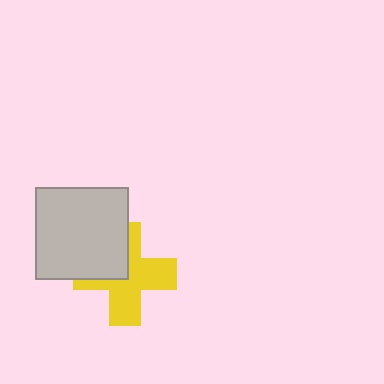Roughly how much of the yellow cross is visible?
Most of it is visible (roughly 65%).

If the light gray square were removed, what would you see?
You would see the complete yellow cross.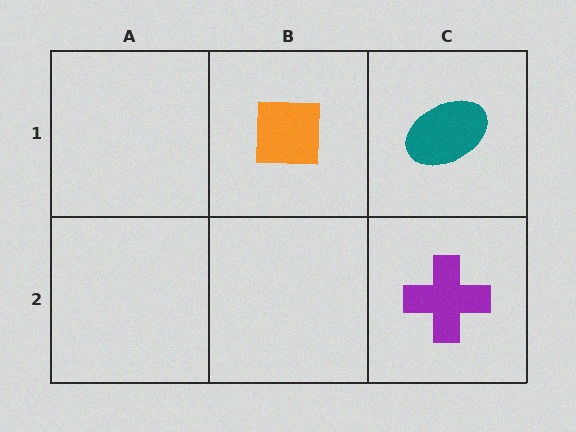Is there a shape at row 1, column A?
No, that cell is empty.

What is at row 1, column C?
A teal ellipse.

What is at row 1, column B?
An orange square.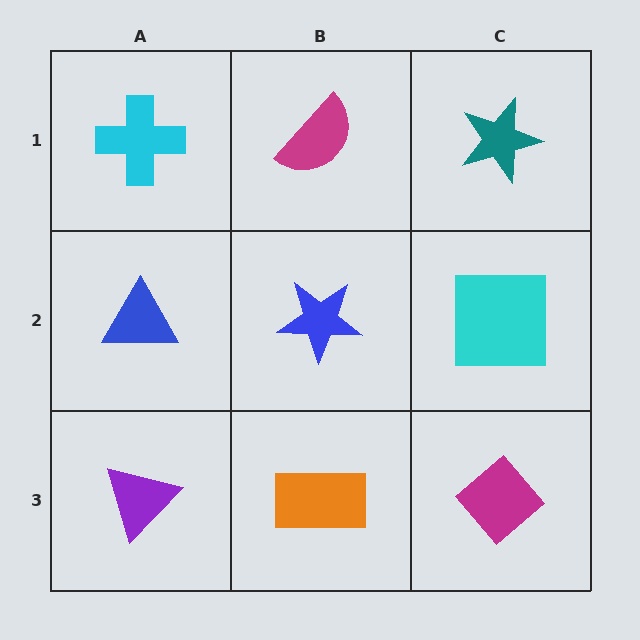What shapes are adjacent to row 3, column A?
A blue triangle (row 2, column A), an orange rectangle (row 3, column B).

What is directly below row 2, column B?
An orange rectangle.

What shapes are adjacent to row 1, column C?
A cyan square (row 2, column C), a magenta semicircle (row 1, column B).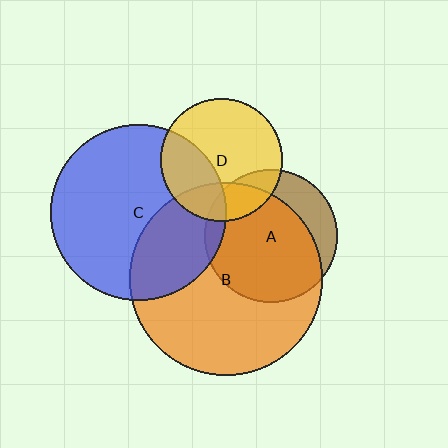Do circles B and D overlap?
Yes.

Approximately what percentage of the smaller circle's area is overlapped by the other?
Approximately 25%.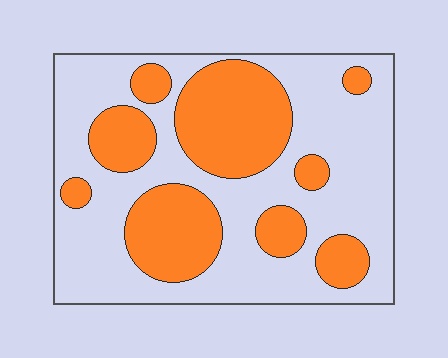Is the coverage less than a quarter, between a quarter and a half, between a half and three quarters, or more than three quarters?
Between a quarter and a half.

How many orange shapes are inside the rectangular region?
9.